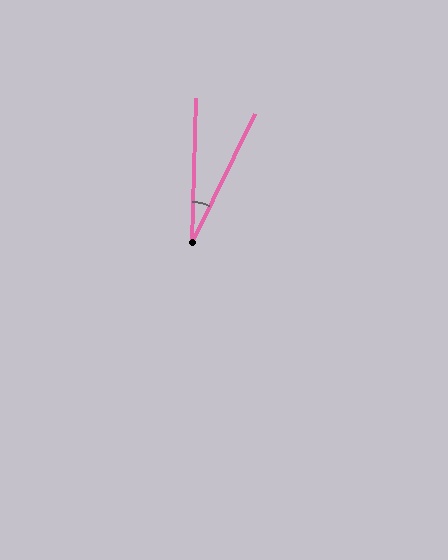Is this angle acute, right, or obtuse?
It is acute.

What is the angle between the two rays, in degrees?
Approximately 25 degrees.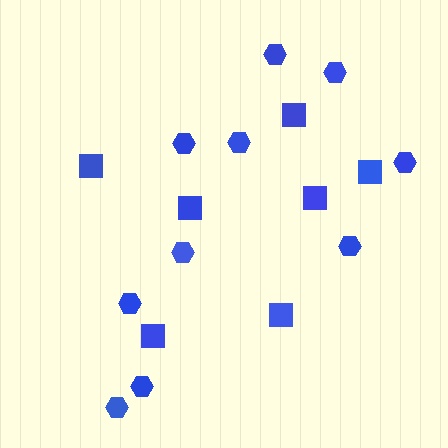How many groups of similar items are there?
There are 2 groups: one group of squares (7) and one group of hexagons (10).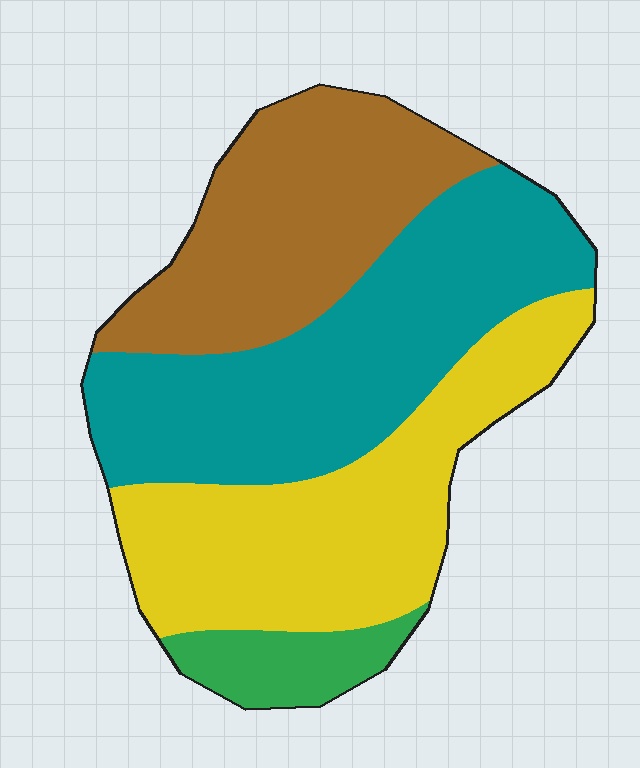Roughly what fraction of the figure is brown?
Brown takes up between a quarter and a half of the figure.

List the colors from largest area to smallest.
From largest to smallest: teal, yellow, brown, green.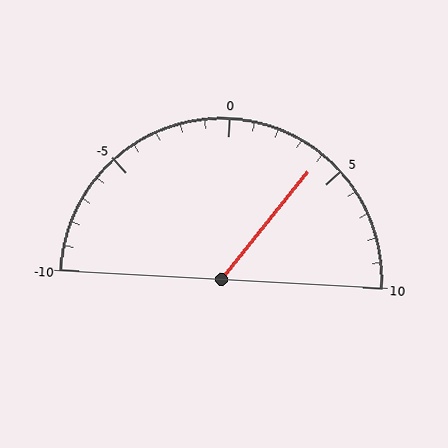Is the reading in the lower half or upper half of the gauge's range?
The reading is in the upper half of the range (-10 to 10).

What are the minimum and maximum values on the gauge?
The gauge ranges from -10 to 10.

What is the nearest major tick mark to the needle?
The nearest major tick mark is 5.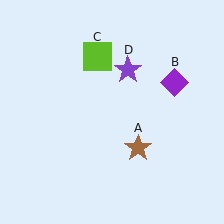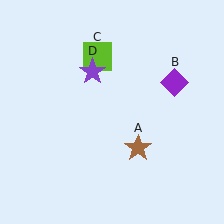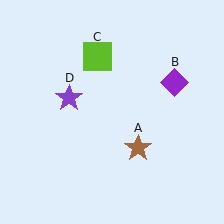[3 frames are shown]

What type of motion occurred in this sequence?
The purple star (object D) rotated counterclockwise around the center of the scene.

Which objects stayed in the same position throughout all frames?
Brown star (object A) and purple diamond (object B) and lime square (object C) remained stationary.